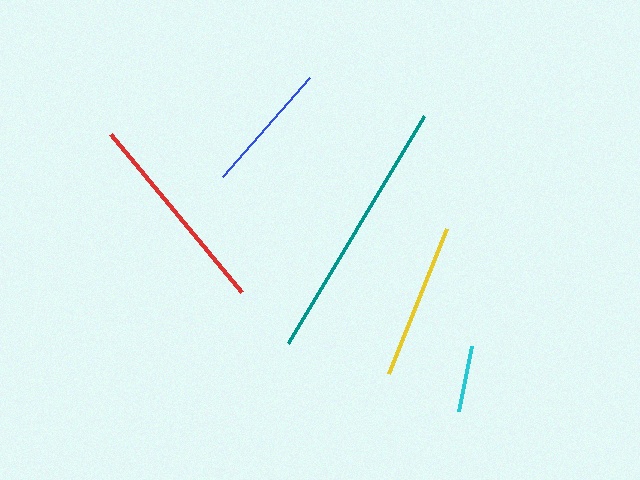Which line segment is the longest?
The teal line is the longest at approximately 265 pixels.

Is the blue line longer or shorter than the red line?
The red line is longer than the blue line.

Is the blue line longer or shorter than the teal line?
The teal line is longer than the blue line.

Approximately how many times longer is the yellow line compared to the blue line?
The yellow line is approximately 1.2 times the length of the blue line.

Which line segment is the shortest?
The cyan line is the shortest at approximately 66 pixels.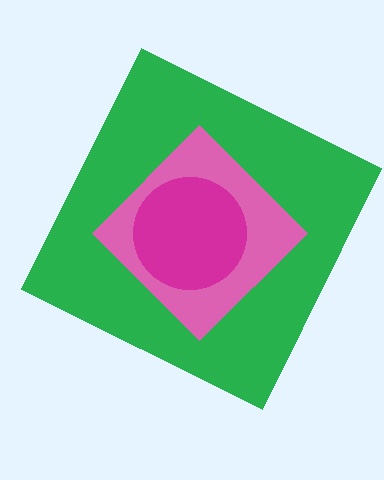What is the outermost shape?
The green square.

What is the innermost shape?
The magenta circle.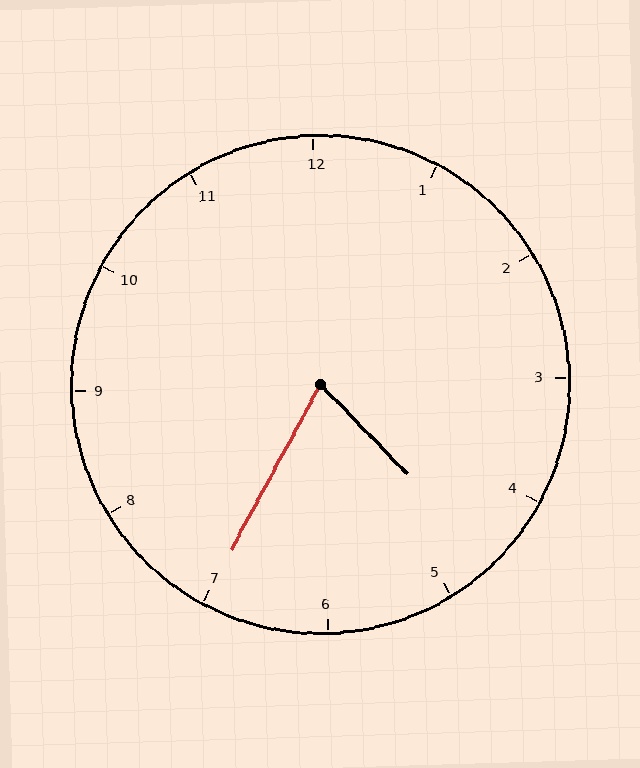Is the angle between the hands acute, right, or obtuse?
It is acute.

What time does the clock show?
4:35.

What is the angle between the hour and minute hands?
Approximately 72 degrees.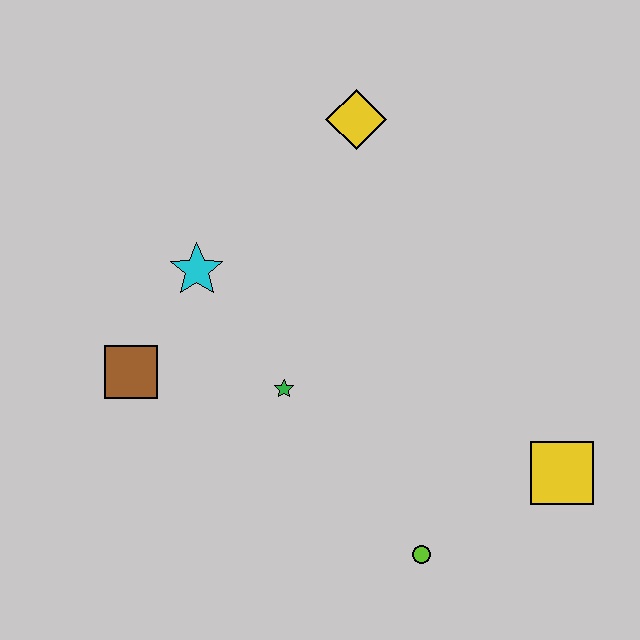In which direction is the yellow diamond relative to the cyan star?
The yellow diamond is to the right of the cyan star.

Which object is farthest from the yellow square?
The brown square is farthest from the yellow square.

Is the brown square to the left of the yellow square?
Yes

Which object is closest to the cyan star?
The brown square is closest to the cyan star.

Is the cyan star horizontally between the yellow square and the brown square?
Yes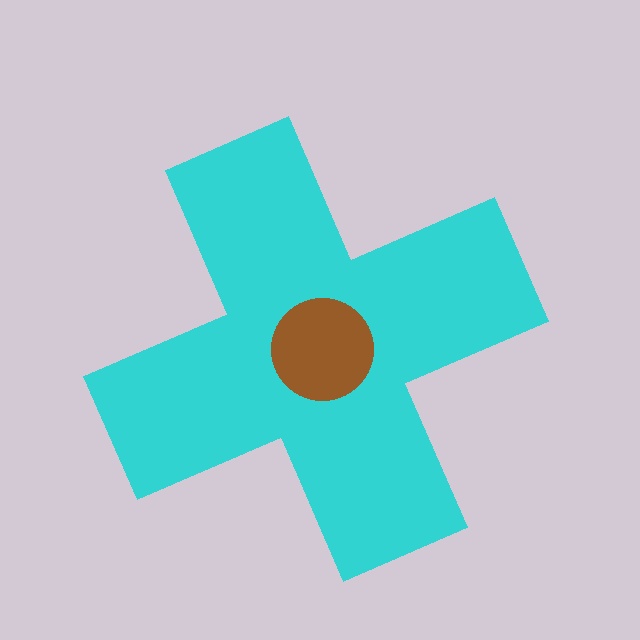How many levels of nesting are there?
2.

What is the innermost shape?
The brown circle.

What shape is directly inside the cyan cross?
The brown circle.